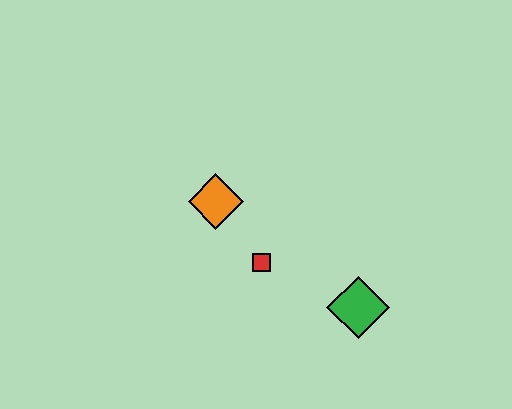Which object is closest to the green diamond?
The red square is closest to the green diamond.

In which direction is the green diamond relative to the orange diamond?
The green diamond is to the right of the orange diamond.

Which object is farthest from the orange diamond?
The green diamond is farthest from the orange diamond.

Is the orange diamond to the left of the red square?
Yes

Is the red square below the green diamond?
No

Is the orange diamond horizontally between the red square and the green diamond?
No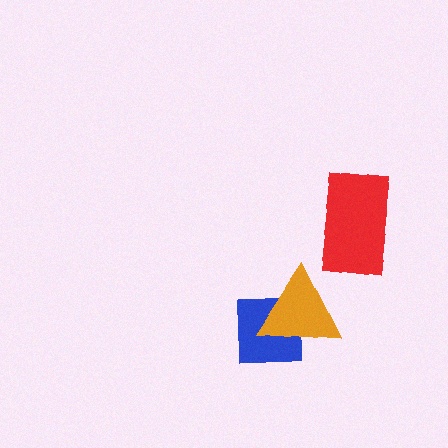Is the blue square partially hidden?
Yes, it is partially covered by another shape.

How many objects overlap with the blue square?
1 object overlaps with the blue square.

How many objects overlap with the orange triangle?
1 object overlaps with the orange triangle.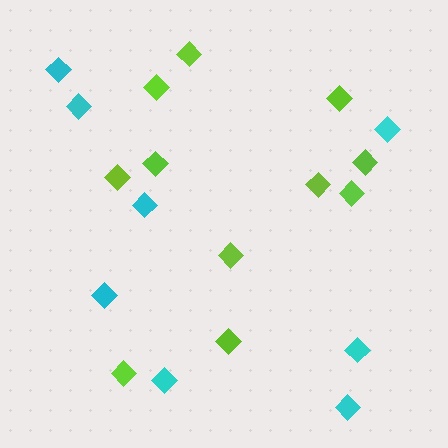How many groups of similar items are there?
There are 2 groups: one group of lime diamonds (11) and one group of cyan diamonds (8).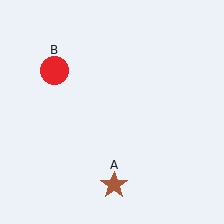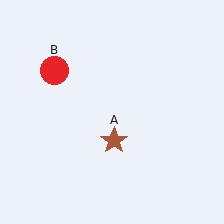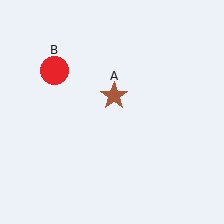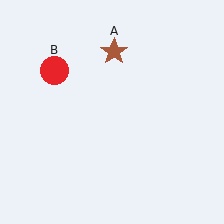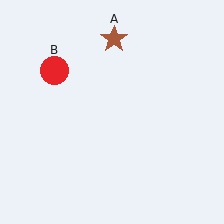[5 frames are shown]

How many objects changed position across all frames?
1 object changed position: brown star (object A).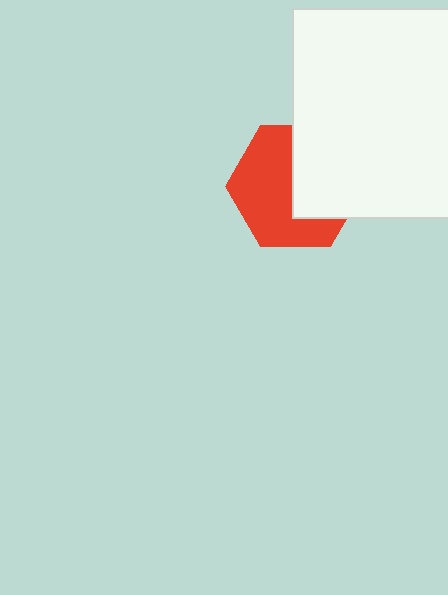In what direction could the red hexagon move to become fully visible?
The red hexagon could move left. That would shift it out from behind the white rectangle entirely.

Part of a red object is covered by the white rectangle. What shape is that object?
It is a hexagon.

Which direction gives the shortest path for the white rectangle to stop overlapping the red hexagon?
Moving right gives the shortest separation.